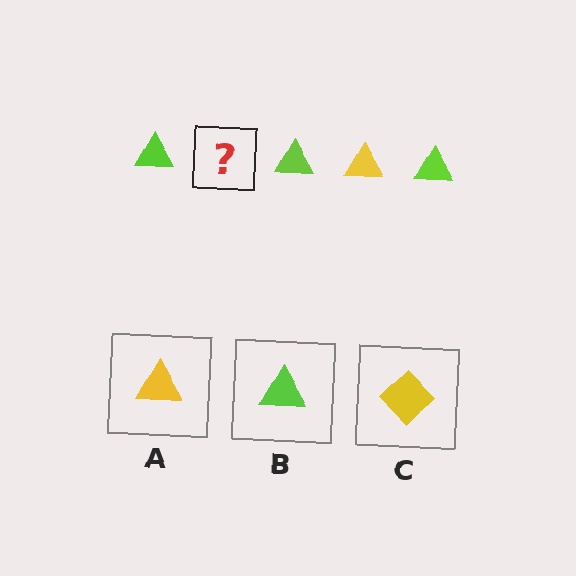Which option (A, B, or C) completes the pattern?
A.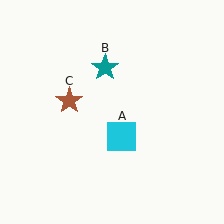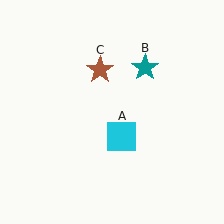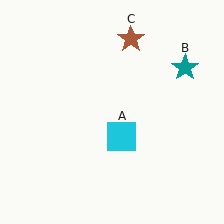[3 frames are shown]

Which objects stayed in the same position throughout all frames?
Cyan square (object A) remained stationary.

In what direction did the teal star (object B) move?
The teal star (object B) moved right.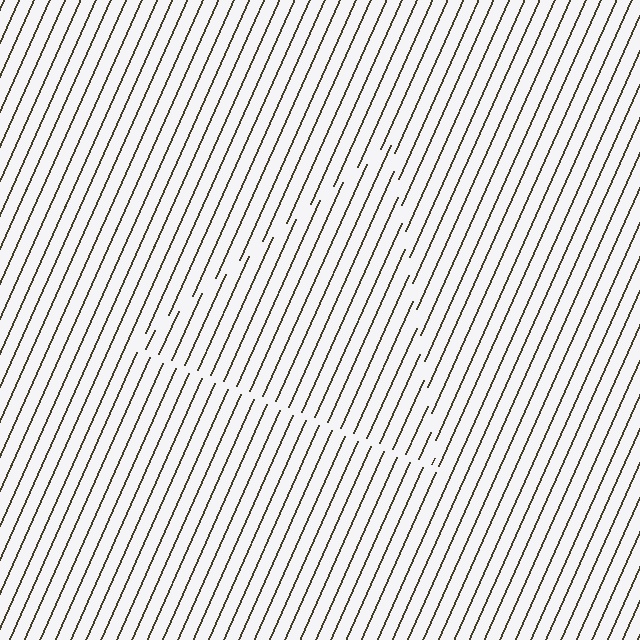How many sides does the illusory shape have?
3 sides — the line-ends trace a triangle.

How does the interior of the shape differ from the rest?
The interior of the shape contains the same grating, shifted by half a period — the contour is defined by the phase discontinuity where line-ends from the inner and outer gratings abut.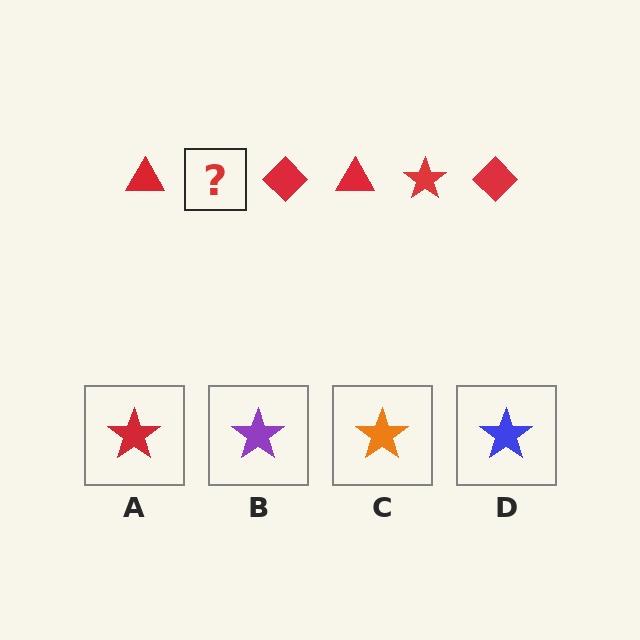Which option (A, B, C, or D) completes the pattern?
A.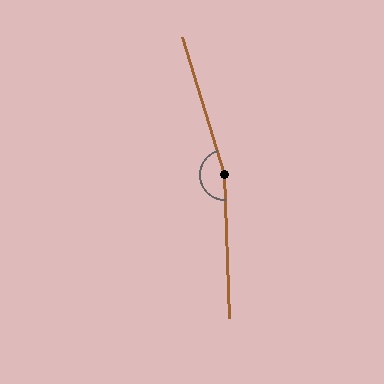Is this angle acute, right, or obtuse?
It is obtuse.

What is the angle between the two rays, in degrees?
Approximately 165 degrees.